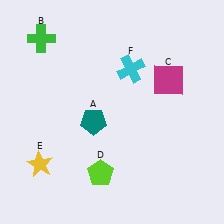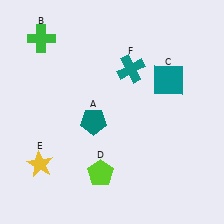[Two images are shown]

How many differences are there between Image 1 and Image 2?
There are 2 differences between the two images.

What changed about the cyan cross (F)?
In Image 1, F is cyan. In Image 2, it changed to teal.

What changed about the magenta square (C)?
In Image 1, C is magenta. In Image 2, it changed to teal.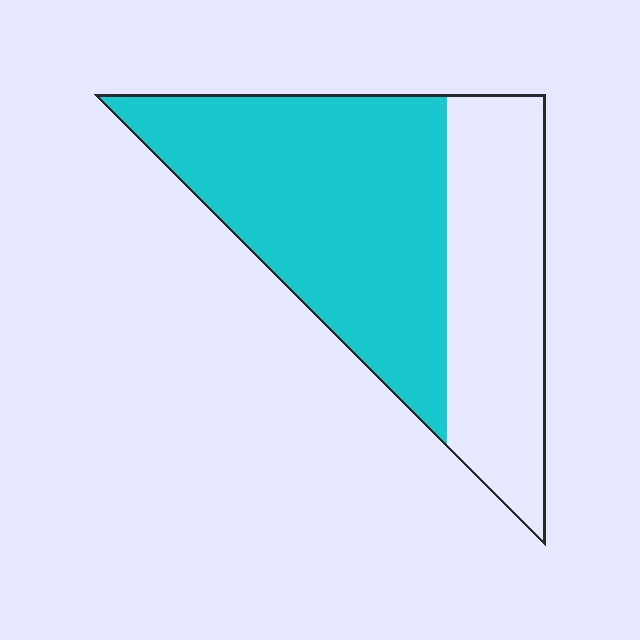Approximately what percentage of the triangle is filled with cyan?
Approximately 60%.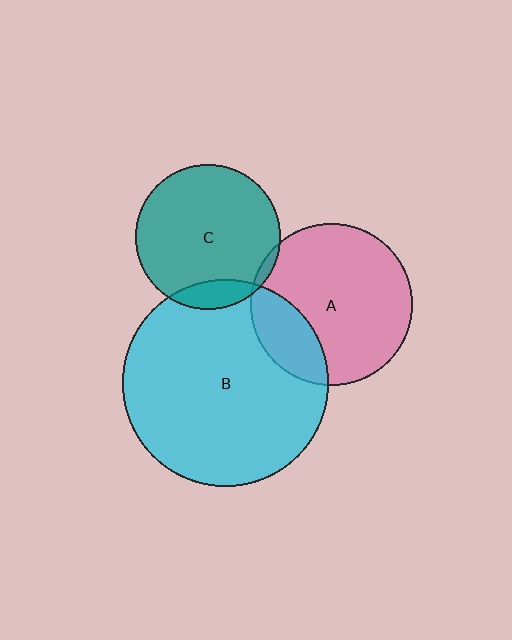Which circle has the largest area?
Circle B (cyan).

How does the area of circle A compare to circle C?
Approximately 1.2 times.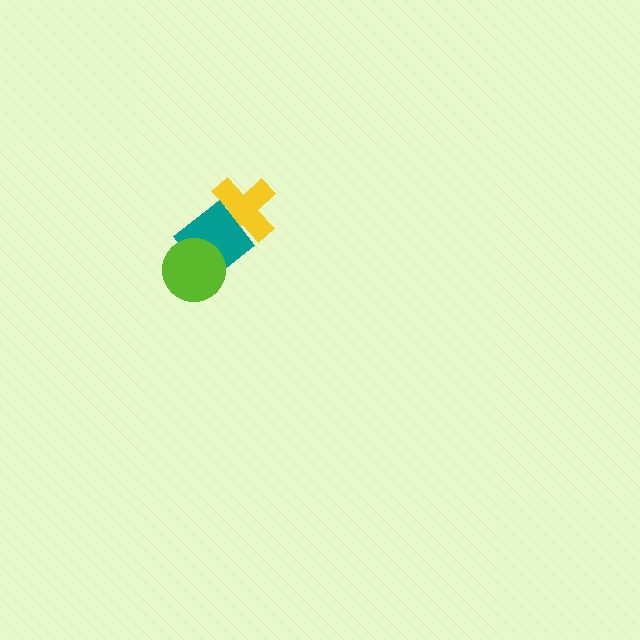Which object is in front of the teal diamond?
The lime circle is in front of the teal diamond.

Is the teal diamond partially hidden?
Yes, it is partially covered by another shape.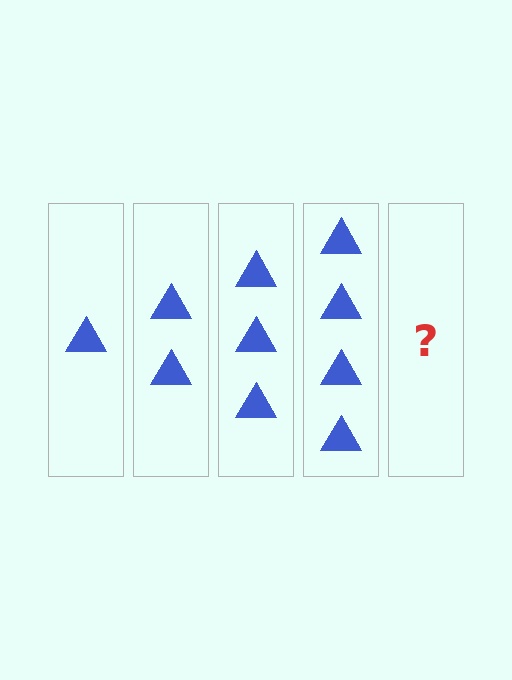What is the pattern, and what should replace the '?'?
The pattern is that each step adds one more triangle. The '?' should be 5 triangles.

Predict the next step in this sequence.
The next step is 5 triangles.